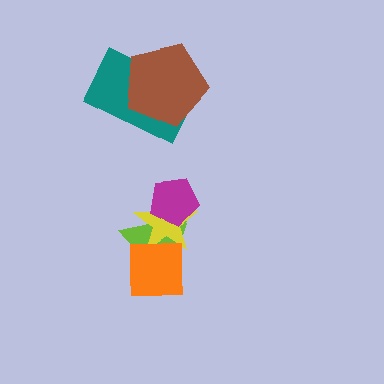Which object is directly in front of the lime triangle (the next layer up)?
The yellow star is directly in front of the lime triangle.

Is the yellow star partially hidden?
Yes, it is partially covered by another shape.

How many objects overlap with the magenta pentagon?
2 objects overlap with the magenta pentagon.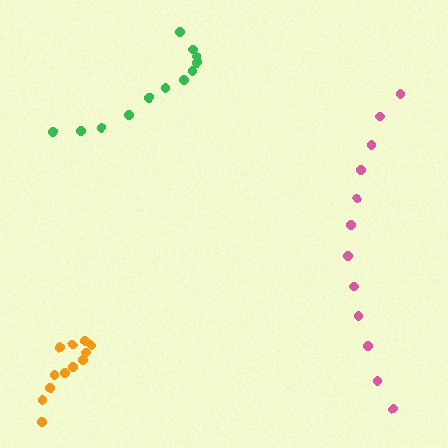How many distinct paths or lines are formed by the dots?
There are 3 distinct paths.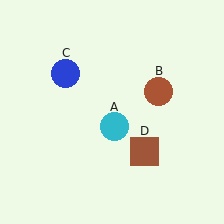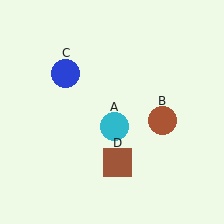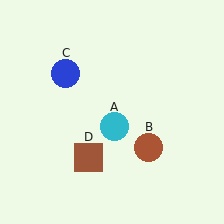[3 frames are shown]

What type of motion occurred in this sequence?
The brown circle (object B), brown square (object D) rotated clockwise around the center of the scene.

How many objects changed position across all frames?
2 objects changed position: brown circle (object B), brown square (object D).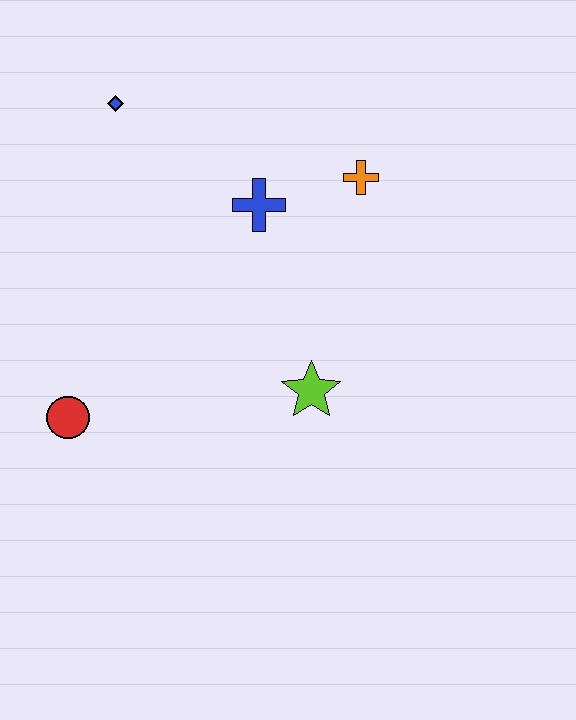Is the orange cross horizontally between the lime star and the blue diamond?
No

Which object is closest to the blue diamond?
The blue cross is closest to the blue diamond.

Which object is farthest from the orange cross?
The red circle is farthest from the orange cross.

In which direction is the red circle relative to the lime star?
The red circle is to the left of the lime star.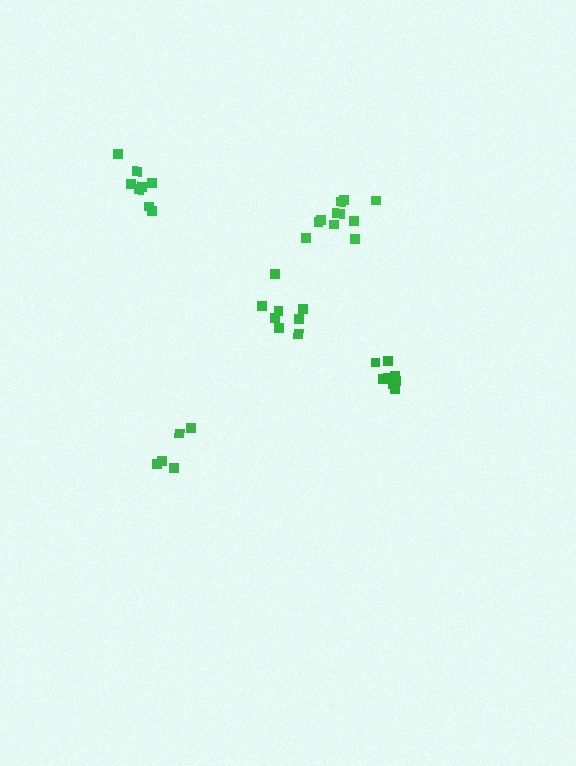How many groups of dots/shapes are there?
There are 5 groups.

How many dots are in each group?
Group 1: 5 dots, Group 2: 8 dots, Group 3: 8 dots, Group 4: 11 dots, Group 5: 8 dots (40 total).